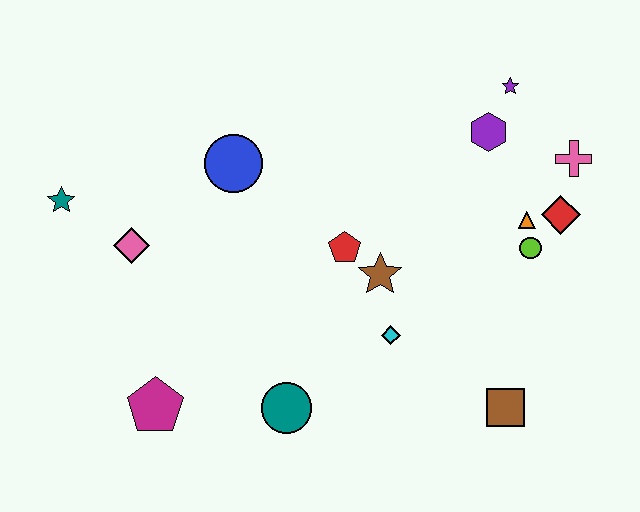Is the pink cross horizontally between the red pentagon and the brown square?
No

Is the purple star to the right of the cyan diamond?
Yes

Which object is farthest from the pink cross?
The teal star is farthest from the pink cross.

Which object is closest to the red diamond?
The orange triangle is closest to the red diamond.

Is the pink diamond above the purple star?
No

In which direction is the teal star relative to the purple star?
The teal star is to the left of the purple star.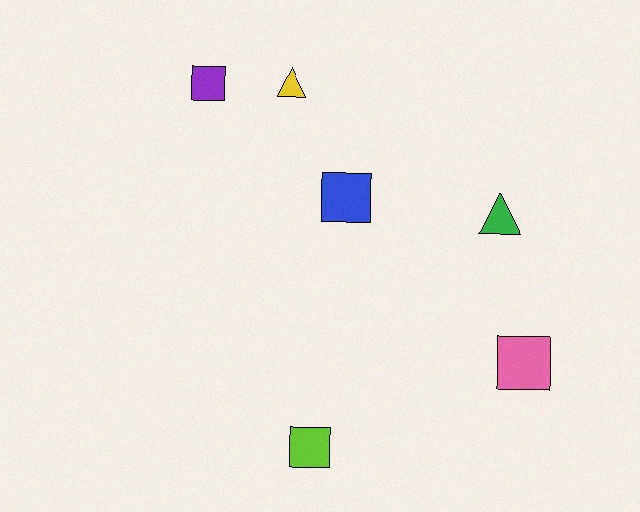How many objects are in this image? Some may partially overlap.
There are 6 objects.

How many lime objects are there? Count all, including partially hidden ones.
There is 1 lime object.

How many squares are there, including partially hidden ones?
There are 4 squares.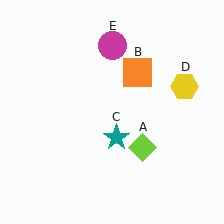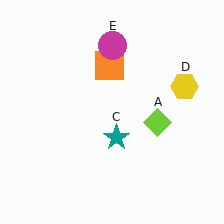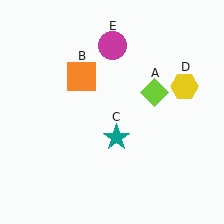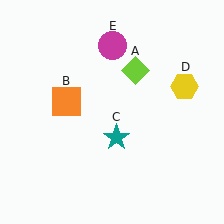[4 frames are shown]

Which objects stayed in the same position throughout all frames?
Teal star (object C) and yellow hexagon (object D) and magenta circle (object E) remained stationary.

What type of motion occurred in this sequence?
The lime diamond (object A), orange square (object B) rotated counterclockwise around the center of the scene.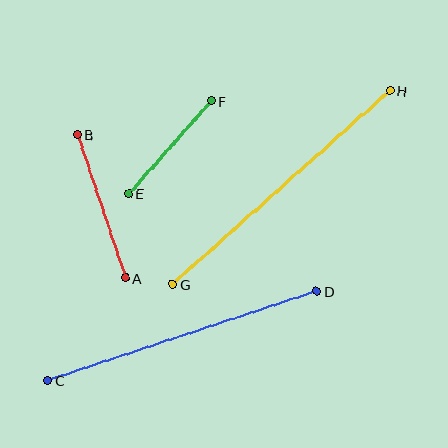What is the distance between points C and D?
The distance is approximately 283 pixels.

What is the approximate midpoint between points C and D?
The midpoint is at approximately (182, 336) pixels.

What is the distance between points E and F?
The distance is approximately 124 pixels.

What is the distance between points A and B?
The distance is approximately 152 pixels.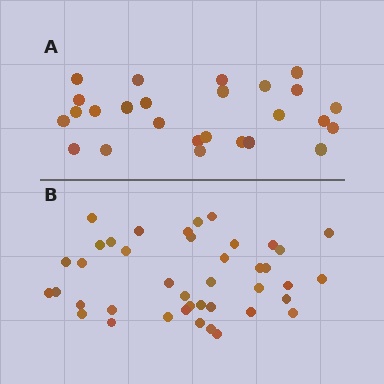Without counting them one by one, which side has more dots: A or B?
Region B (the bottom region) has more dots.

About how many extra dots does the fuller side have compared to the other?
Region B has approximately 15 more dots than region A.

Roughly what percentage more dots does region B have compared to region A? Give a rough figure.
About 60% more.